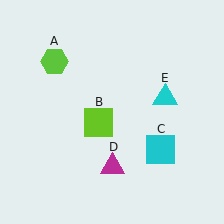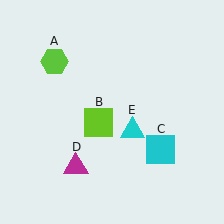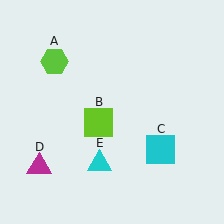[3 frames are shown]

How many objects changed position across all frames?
2 objects changed position: magenta triangle (object D), cyan triangle (object E).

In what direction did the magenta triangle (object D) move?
The magenta triangle (object D) moved left.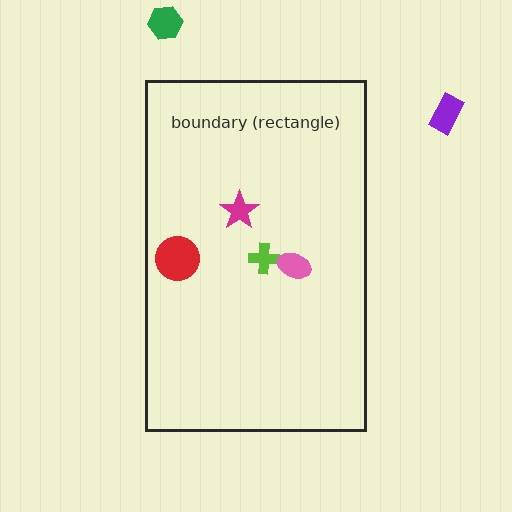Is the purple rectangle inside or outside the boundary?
Outside.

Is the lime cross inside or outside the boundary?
Inside.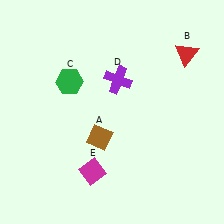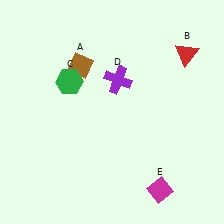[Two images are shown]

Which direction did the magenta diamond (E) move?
The magenta diamond (E) moved right.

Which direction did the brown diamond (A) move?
The brown diamond (A) moved up.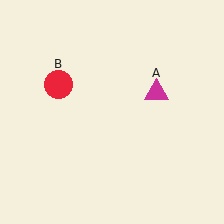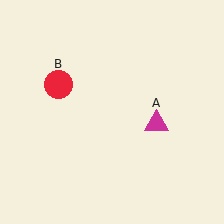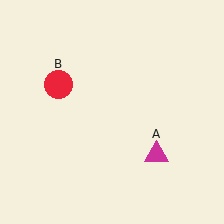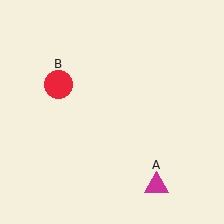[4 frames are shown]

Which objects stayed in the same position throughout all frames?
Red circle (object B) remained stationary.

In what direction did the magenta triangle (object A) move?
The magenta triangle (object A) moved down.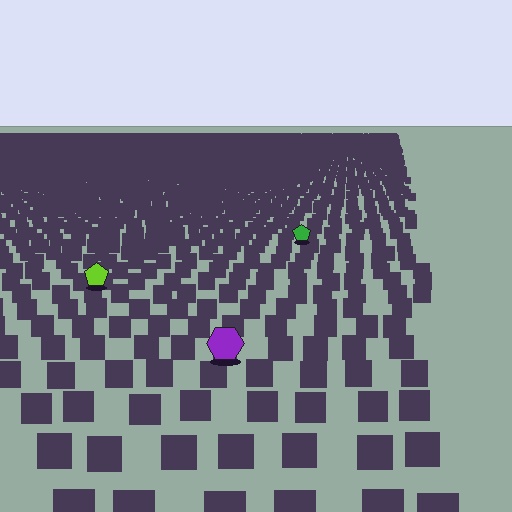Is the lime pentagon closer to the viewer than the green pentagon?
Yes. The lime pentagon is closer — you can tell from the texture gradient: the ground texture is coarser near it.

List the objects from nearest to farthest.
From nearest to farthest: the purple hexagon, the lime pentagon, the green pentagon.